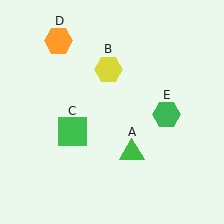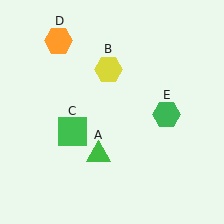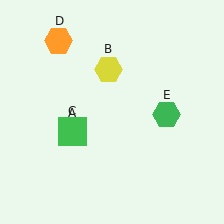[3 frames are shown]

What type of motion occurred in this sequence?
The green triangle (object A) rotated clockwise around the center of the scene.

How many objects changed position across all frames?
1 object changed position: green triangle (object A).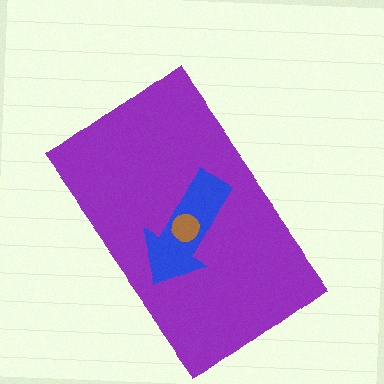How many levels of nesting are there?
3.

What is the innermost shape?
The brown circle.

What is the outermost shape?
The purple rectangle.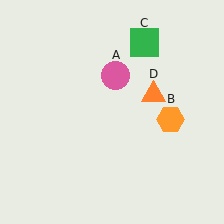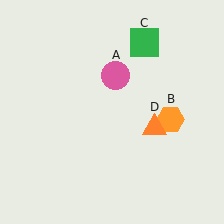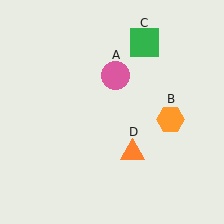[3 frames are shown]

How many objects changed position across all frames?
1 object changed position: orange triangle (object D).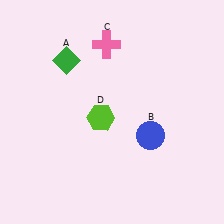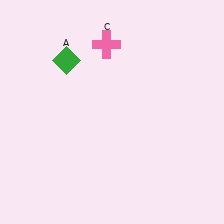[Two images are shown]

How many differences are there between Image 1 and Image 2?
There are 2 differences between the two images.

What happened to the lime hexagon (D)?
The lime hexagon (D) was removed in Image 2. It was in the bottom-left area of Image 1.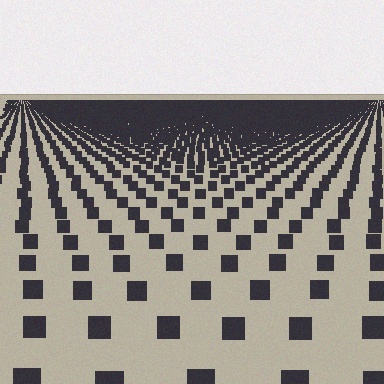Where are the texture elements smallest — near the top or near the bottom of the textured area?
Near the top.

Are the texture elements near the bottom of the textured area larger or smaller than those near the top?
Larger. Near the bottom, elements are closer to the viewer and appear at a bigger on-screen size.